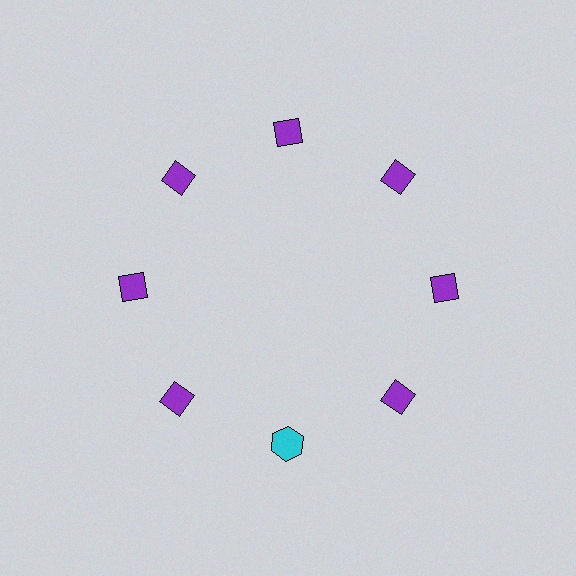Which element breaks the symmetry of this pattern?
The cyan hexagon at roughly the 6 o'clock position breaks the symmetry. All other shapes are purple diamonds.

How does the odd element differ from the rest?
It differs in both color (cyan instead of purple) and shape (hexagon instead of diamond).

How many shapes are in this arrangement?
There are 8 shapes arranged in a ring pattern.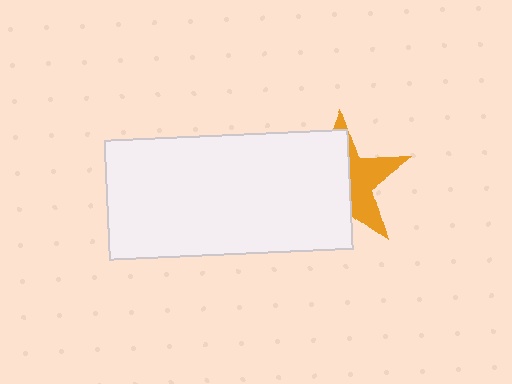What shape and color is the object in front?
The object in front is a white rectangle.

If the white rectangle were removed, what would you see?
You would see the complete orange star.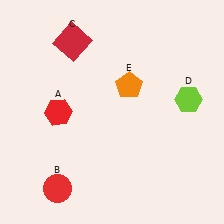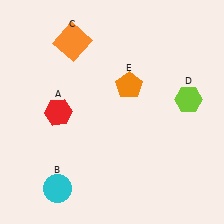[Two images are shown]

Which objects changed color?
B changed from red to cyan. C changed from red to orange.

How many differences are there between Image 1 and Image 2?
There are 2 differences between the two images.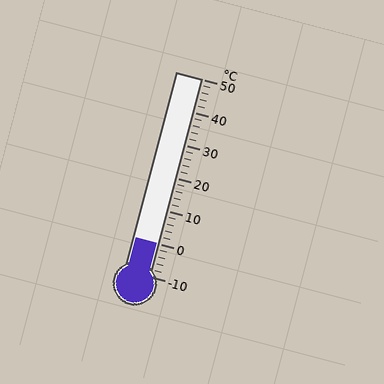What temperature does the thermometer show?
The thermometer shows approximately 0°C.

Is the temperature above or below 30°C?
The temperature is below 30°C.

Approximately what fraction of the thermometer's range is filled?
The thermometer is filled to approximately 15% of its range.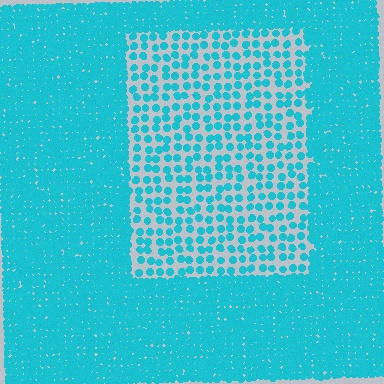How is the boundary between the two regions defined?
The boundary is defined by a change in element density (approximately 2.7x ratio). All elements are the same color, size, and shape.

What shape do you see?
I see a rectangle.